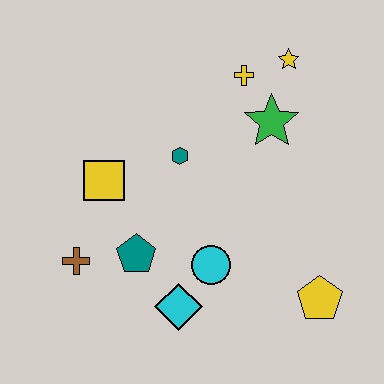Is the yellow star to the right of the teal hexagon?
Yes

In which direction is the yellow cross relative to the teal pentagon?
The yellow cross is above the teal pentagon.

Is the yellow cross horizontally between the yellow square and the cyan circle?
No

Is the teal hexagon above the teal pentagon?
Yes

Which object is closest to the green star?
The yellow cross is closest to the green star.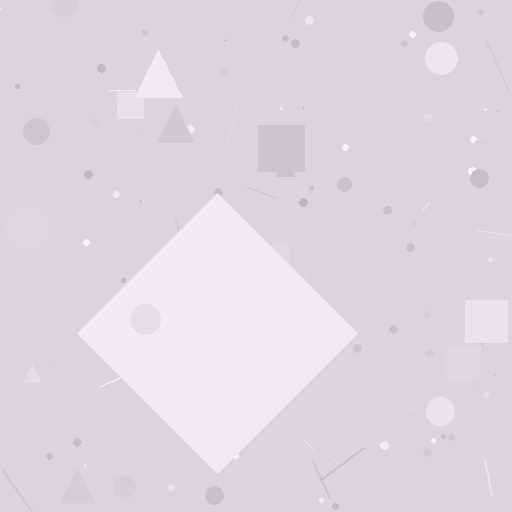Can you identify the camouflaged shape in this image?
The camouflaged shape is a diamond.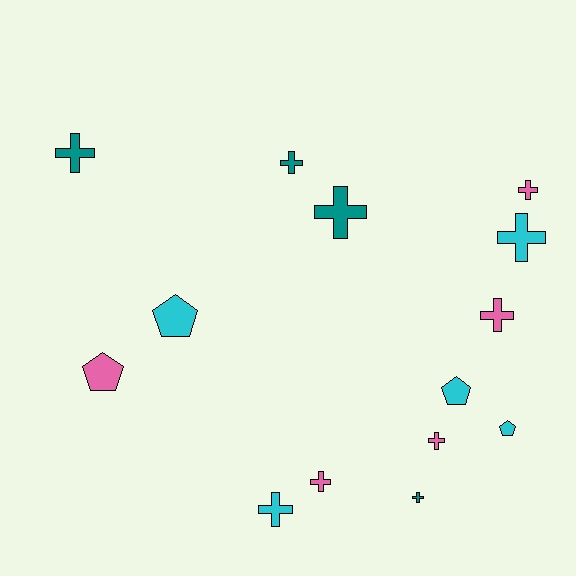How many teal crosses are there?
There are 4 teal crosses.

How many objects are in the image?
There are 14 objects.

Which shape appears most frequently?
Cross, with 10 objects.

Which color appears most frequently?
Cyan, with 5 objects.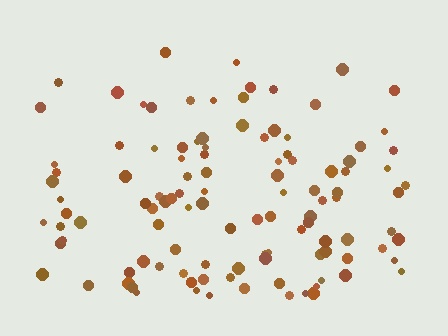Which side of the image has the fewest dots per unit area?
The top.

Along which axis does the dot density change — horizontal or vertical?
Vertical.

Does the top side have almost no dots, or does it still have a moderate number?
Still a moderate number, just noticeably fewer than the bottom.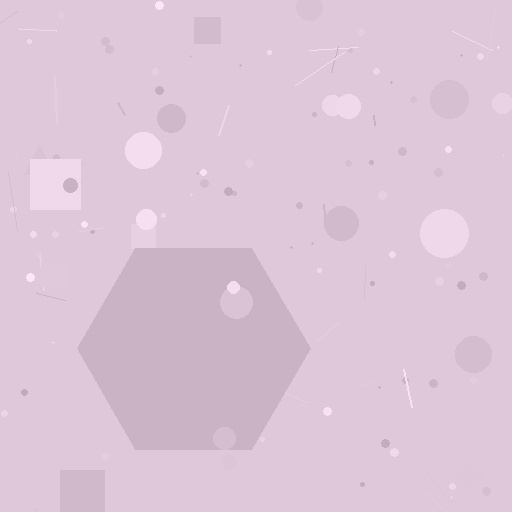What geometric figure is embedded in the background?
A hexagon is embedded in the background.